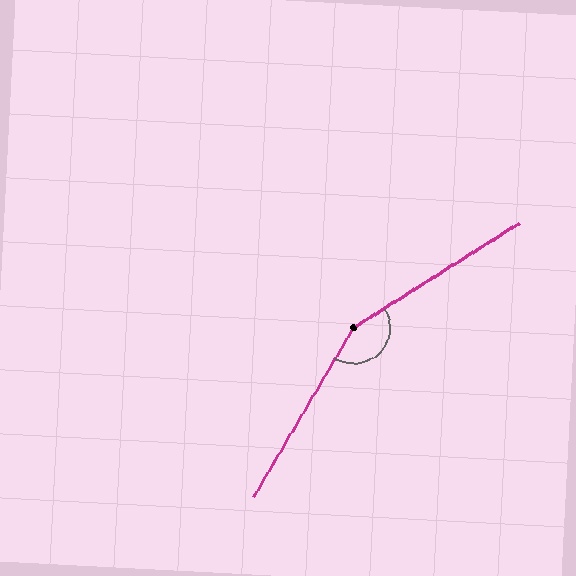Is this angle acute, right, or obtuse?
It is obtuse.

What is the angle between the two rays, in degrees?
Approximately 153 degrees.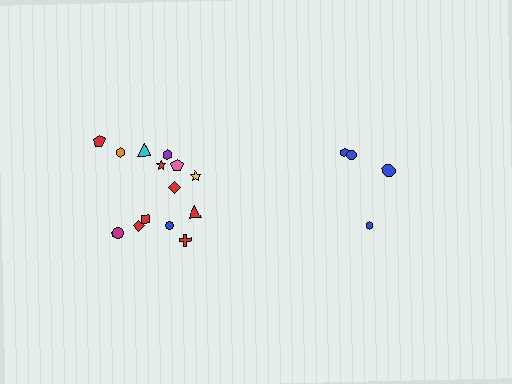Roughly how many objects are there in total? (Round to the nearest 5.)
Roughly 20 objects in total.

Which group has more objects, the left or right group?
The left group.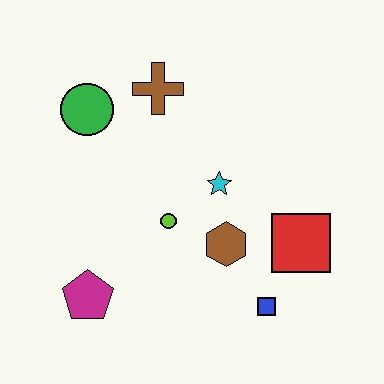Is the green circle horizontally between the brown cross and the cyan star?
No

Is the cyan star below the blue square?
No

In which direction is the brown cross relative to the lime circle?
The brown cross is above the lime circle.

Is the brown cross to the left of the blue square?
Yes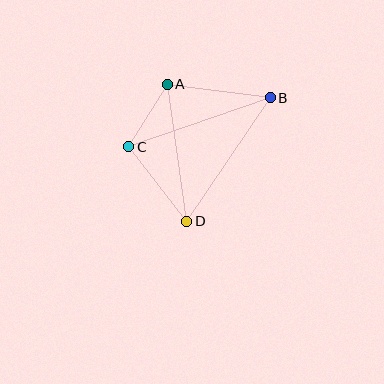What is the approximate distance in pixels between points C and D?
The distance between C and D is approximately 94 pixels.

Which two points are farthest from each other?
Points B and C are farthest from each other.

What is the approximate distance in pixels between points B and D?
The distance between B and D is approximately 149 pixels.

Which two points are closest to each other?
Points A and C are closest to each other.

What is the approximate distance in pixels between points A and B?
The distance between A and B is approximately 104 pixels.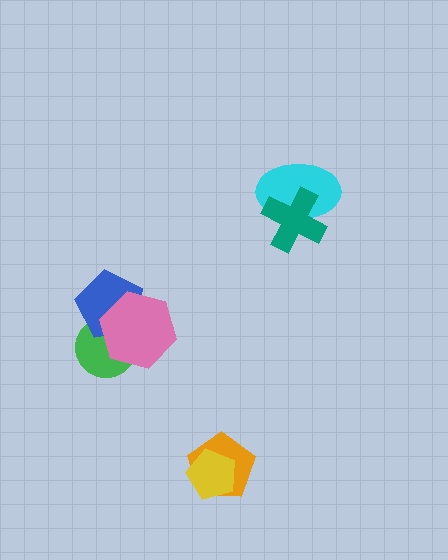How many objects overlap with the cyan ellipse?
1 object overlaps with the cyan ellipse.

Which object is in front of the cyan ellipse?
The teal cross is in front of the cyan ellipse.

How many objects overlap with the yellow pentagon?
1 object overlaps with the yellow pentagon.